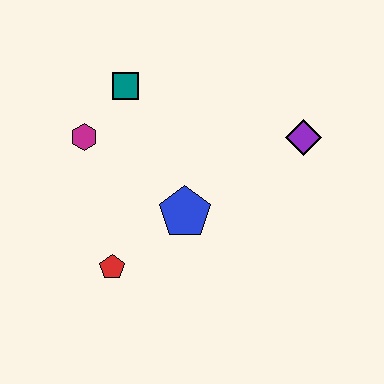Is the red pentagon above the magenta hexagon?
No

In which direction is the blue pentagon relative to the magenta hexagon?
The blue pentagon is to the right of the magenta hexagon.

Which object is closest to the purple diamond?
The blue pentagon is closest to the purple diamond.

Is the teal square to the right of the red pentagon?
Yes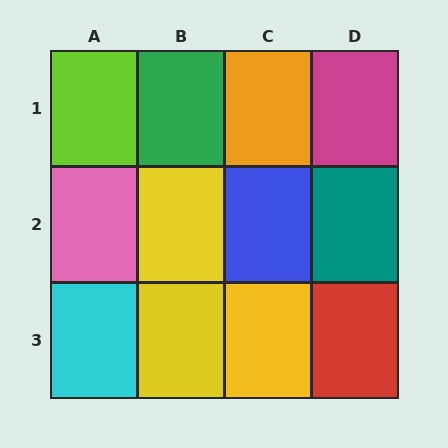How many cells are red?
1 cell is red.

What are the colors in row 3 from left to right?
Cyan, yellow, yellow, red.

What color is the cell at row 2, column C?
Blue.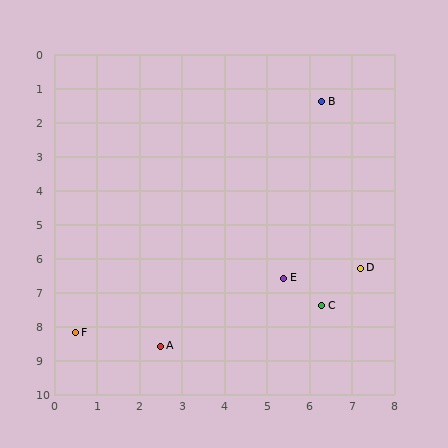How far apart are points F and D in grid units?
Points F and D are about 7.0 grid units apart.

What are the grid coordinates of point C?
Point C is at approximately (6.3, 7.4).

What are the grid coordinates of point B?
Point B is at approximately (6.3, 1.4).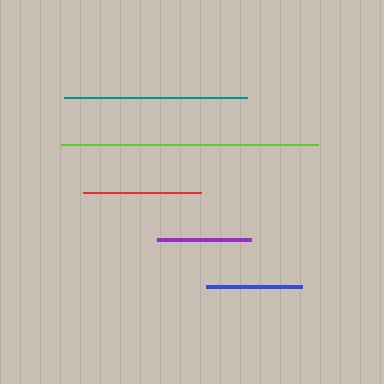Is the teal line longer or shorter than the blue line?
The teal line is longer than the blue line.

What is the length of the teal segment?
The teal segment is approximately 183 pixels long.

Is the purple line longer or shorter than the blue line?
The blue line is longer than the purple line.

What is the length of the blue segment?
The blue segment is approximately 96 pixels long.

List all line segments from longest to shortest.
From longest to shortest: lime, teal, red, blue, purple.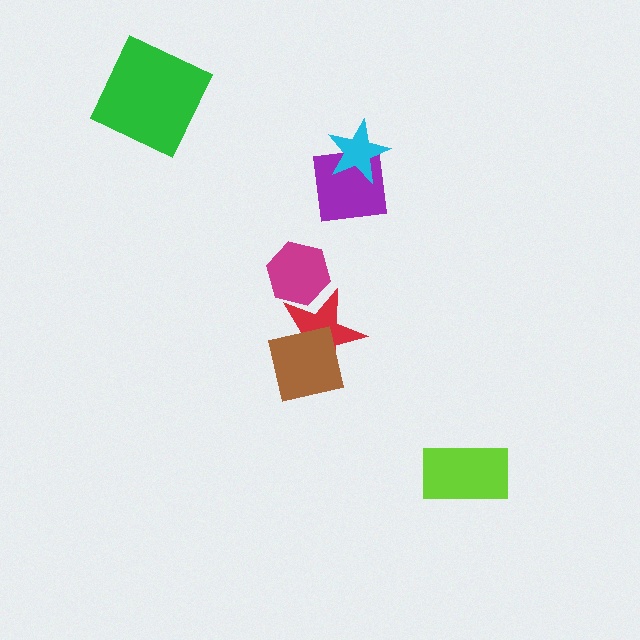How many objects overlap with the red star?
2 objects overlap with the red star.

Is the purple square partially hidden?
Yes, it is partially covered by another shape.